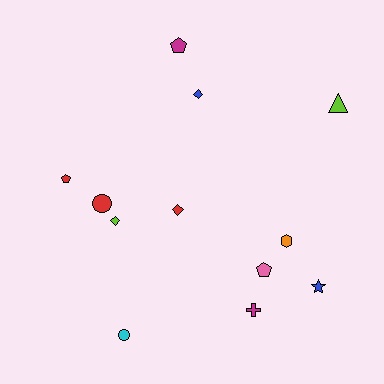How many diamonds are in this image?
There are 3 diamonds.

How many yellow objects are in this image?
There are no yellow objects.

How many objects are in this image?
There are 12 objects.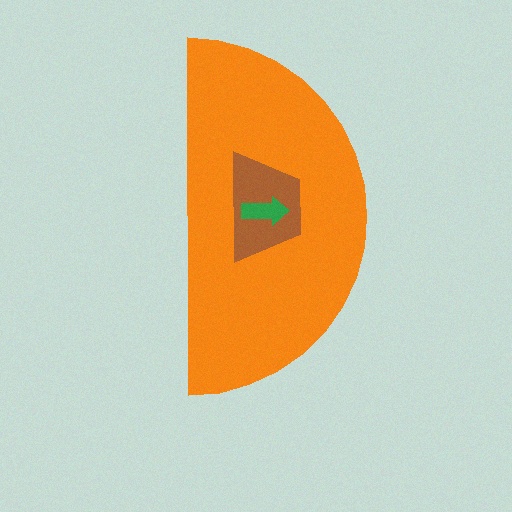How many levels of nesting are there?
3.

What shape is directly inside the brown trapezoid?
The green arrow.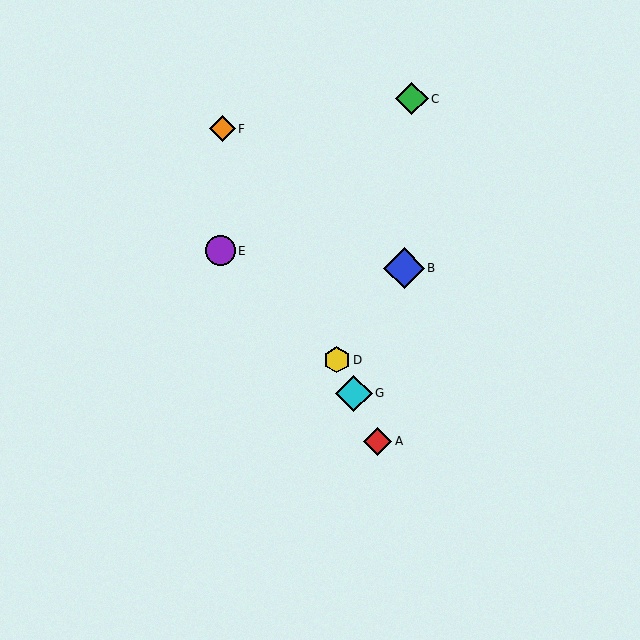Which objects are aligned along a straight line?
Objects A, D, F, G are aligned along a straight line.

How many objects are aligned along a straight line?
4 objects (A, D, F, G) are aligned along a straight line.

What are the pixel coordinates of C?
Object C is at (412, 99).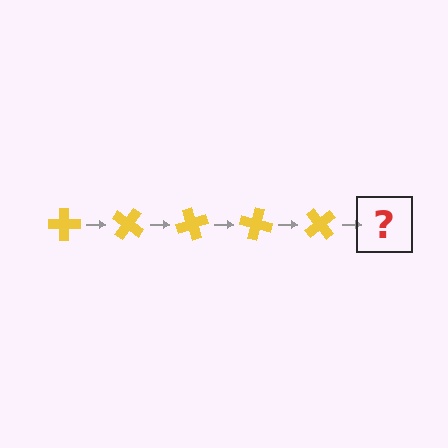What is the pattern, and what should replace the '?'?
The pattern is that the cross rotates 35 degrees each step. The '?' should be a yellow cross rotated 175 degrees.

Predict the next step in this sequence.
The next step is a yellow cross rotated 175 degrees.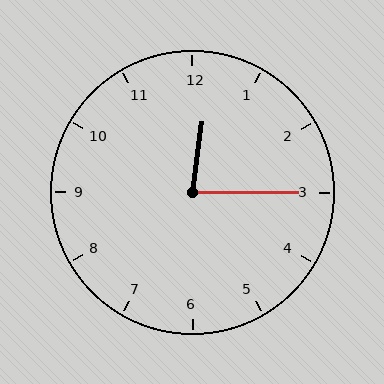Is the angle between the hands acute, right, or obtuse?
It is acute.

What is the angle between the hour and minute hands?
Approximately 82 degrees.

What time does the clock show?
12:15.